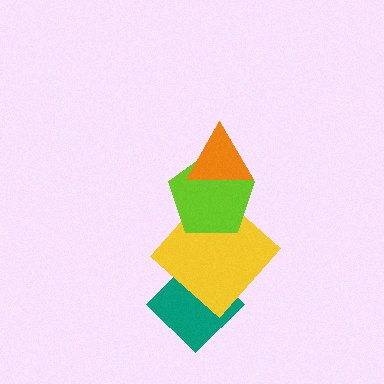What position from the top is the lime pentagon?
The lime pentagon is 2nd from the top.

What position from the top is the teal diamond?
The teal diamond is 4th from the top.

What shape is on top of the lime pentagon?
The orange triangle is on top of the lime pentagon.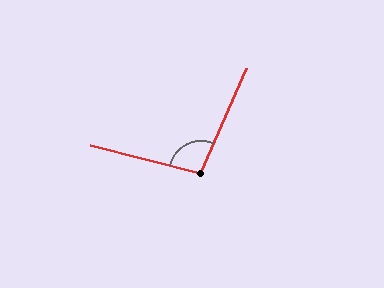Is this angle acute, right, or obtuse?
It is obtuse.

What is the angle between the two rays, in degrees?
Approximately 99 degrees.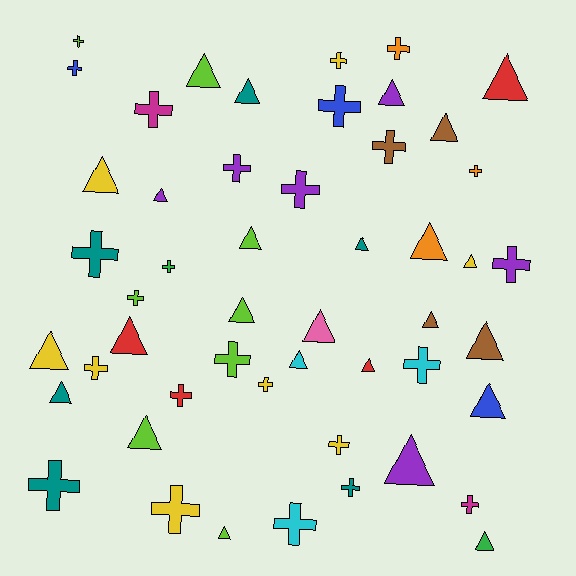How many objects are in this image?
There are 50 objects.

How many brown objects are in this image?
There are 4 brown objects.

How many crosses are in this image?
There are 25 crosses.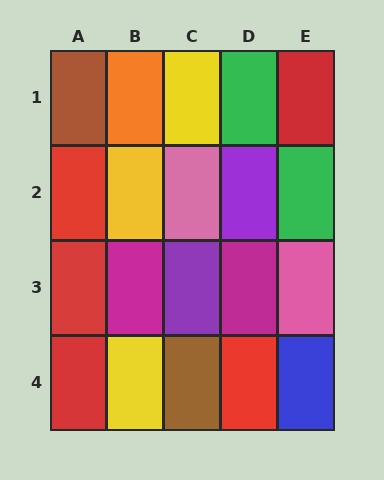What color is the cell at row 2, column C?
Pink.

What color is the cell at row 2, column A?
Red.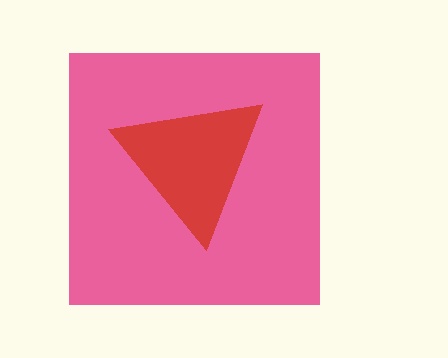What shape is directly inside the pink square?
The red triangle.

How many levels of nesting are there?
2.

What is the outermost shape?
The pink square.